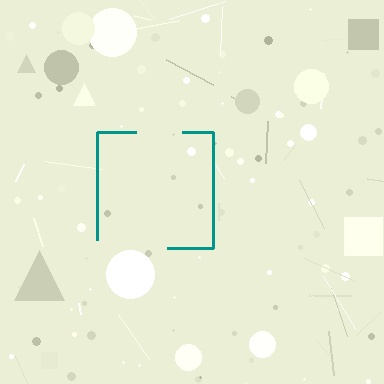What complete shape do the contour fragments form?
The contour fragments form a square.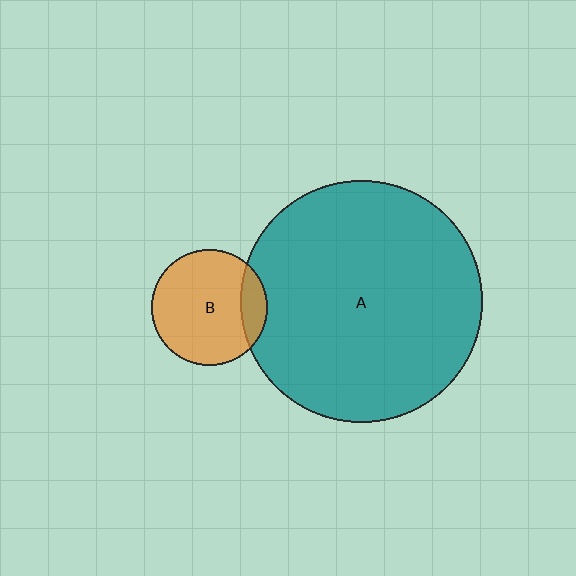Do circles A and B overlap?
Yes.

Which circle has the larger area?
Circle A (teal).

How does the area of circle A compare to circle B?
Approximately 4.3 times.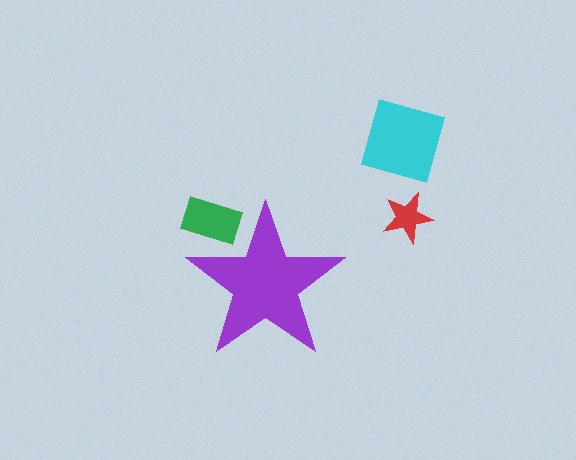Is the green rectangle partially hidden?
Yes, the green rectangle is partially hidden behind the purple star.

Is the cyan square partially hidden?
No, the cyan square is fully visible.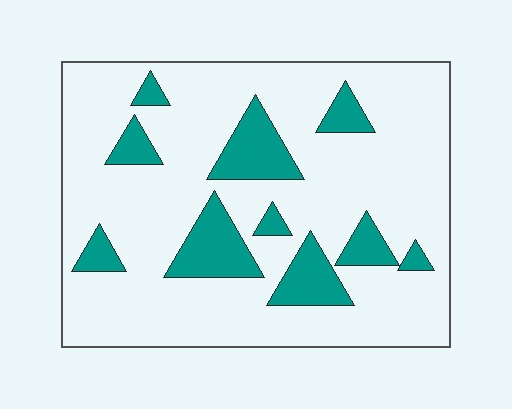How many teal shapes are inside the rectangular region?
10.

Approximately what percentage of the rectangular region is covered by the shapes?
Approximately 20%.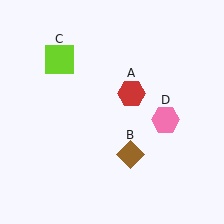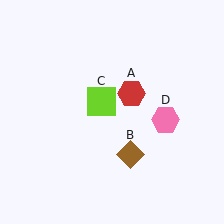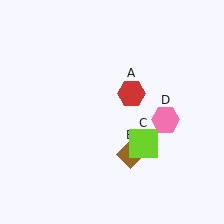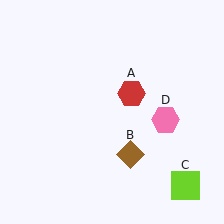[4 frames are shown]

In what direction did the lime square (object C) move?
The lime square (object C) moved down and to the right.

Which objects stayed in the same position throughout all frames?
Red hexagon (object A) and brown diamond (object B) and pink hexagon (object D) remained stationary.